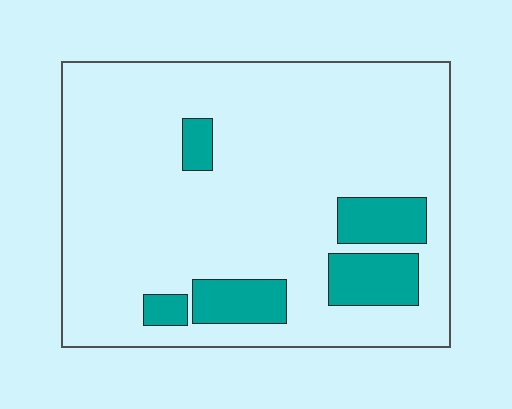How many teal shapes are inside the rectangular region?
5.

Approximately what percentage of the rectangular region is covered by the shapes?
Approximately 15%.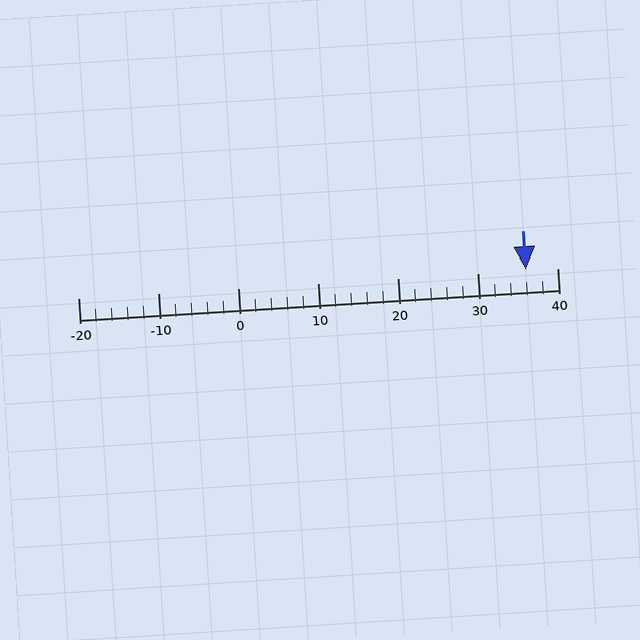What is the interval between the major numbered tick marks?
The major tick marks are spaced 10 units apart.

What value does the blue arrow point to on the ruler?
The blue arrow points to approximately 36.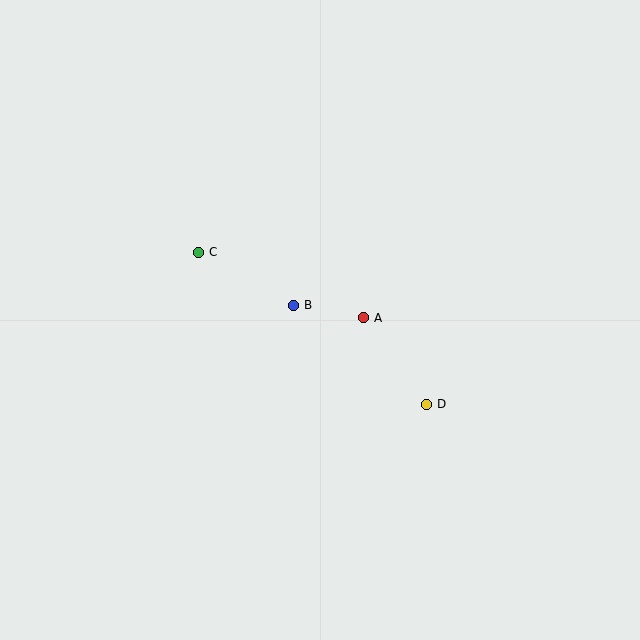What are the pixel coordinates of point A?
Point A is at (364, 318).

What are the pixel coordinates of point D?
Point D is at (427, 404).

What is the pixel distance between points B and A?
The distance between B and A is 71 pixels.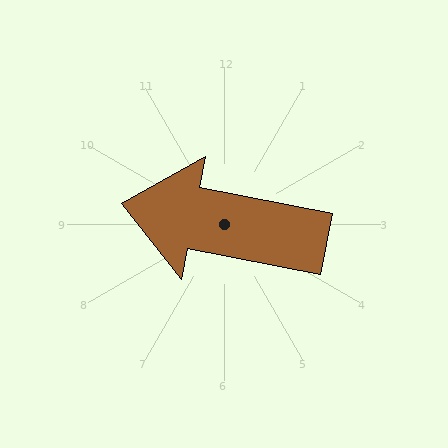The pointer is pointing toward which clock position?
Roughly 9 o'clock.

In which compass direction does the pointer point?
West.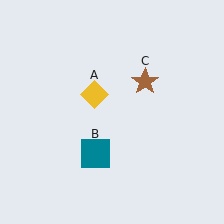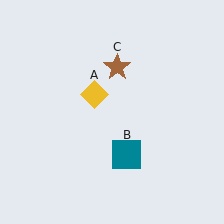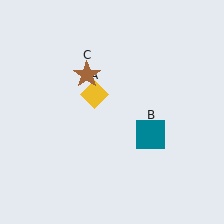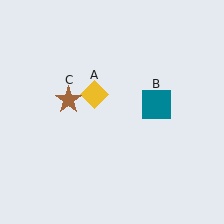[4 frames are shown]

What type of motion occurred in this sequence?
The teal square (object B), brown star (object C) rotated counterclockwise around the center of the scene.